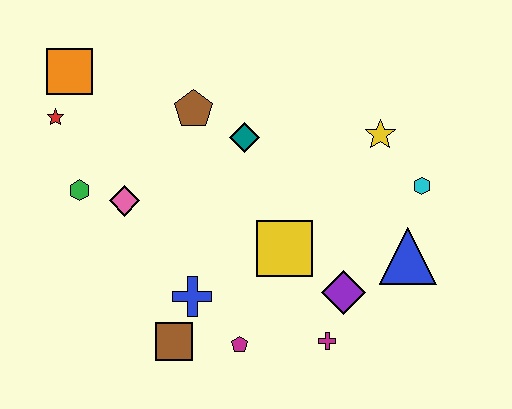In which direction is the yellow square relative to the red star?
The yellow square is to the right of the red star.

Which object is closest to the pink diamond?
The green hexagon is closest to the pink diamond.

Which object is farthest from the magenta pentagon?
The orange square is farthest from the magenta pentagon.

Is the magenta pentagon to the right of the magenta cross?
No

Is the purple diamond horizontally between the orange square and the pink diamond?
No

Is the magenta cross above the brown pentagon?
No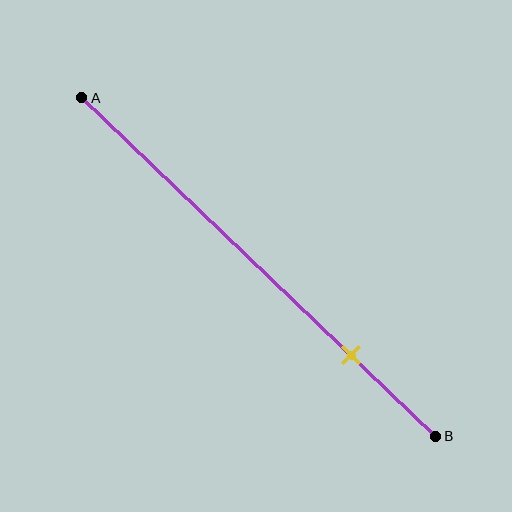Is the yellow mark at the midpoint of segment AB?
No, the mark is at about 75% from A, not at the 50% midpoint.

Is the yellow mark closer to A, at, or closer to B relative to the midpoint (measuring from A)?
The yellow mark is closer to point B than the midpoint of segment AB.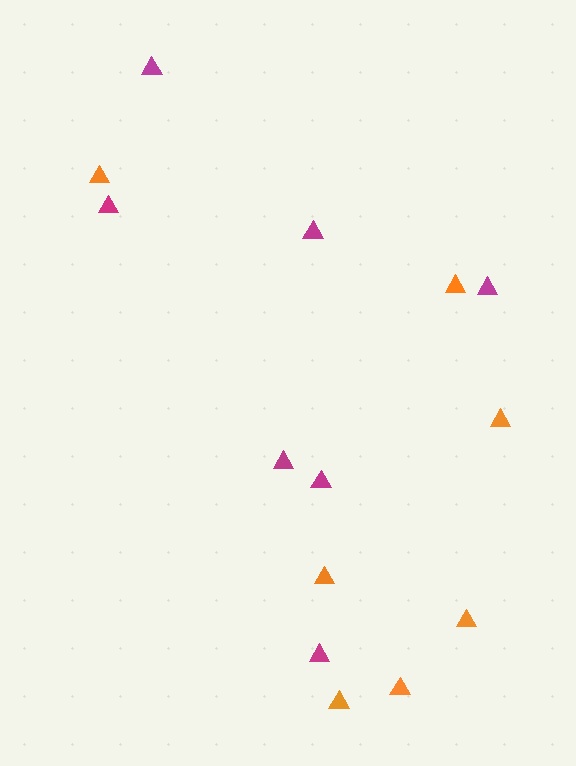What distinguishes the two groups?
There are 2 groups: one group of orange triangles (7) and one group of magenta triangles (7).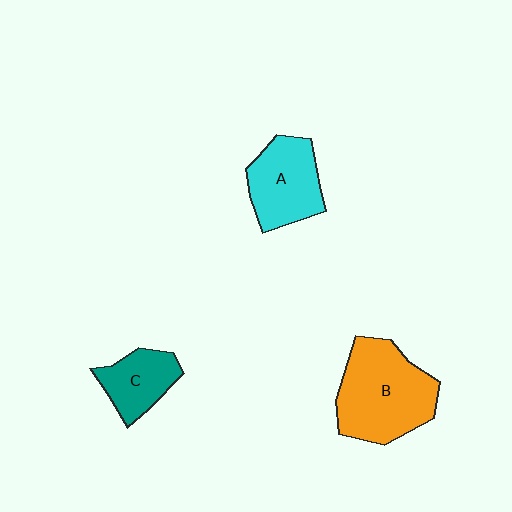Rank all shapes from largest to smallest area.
From largest to smallest: B (orange), A (cyan), C (teal).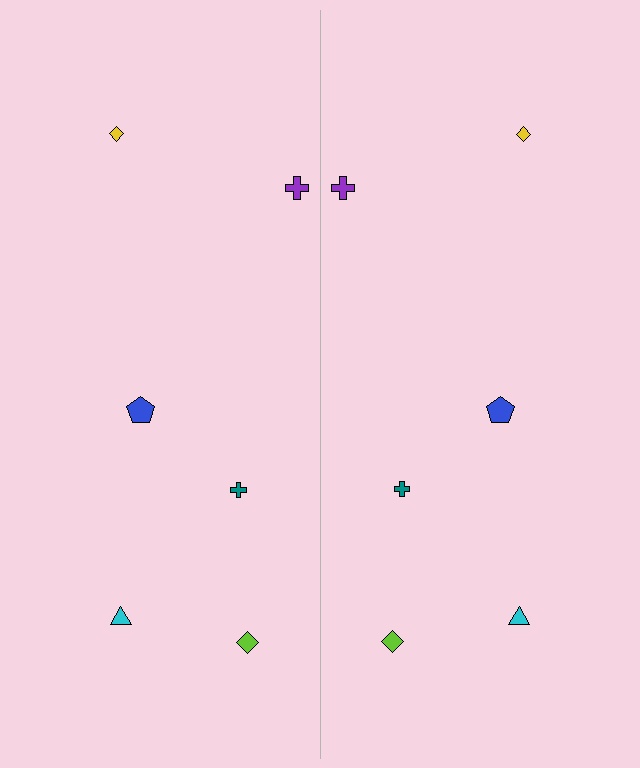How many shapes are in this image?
There are 12 shapes in this image.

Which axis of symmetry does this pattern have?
The pattern has a vertical axis of symmetry running through the center of the image.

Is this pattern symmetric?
Yes, this pattern has bilateral (reflection) symmetry.